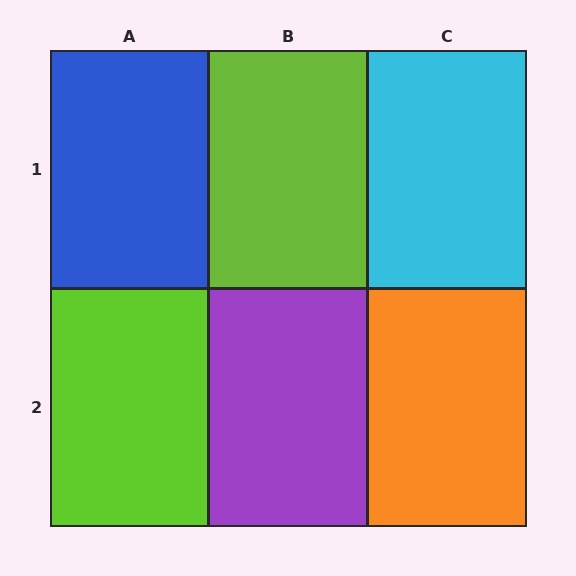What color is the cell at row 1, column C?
Cyan.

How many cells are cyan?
1 cell is cyan.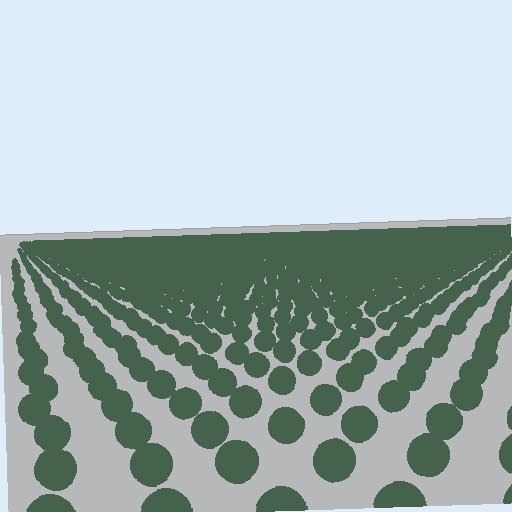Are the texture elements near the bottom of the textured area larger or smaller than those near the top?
Larger. Near the bottom, elements are closer to the viewer and appear at a bigger on-screen size.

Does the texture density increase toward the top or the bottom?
Density increases toward the top.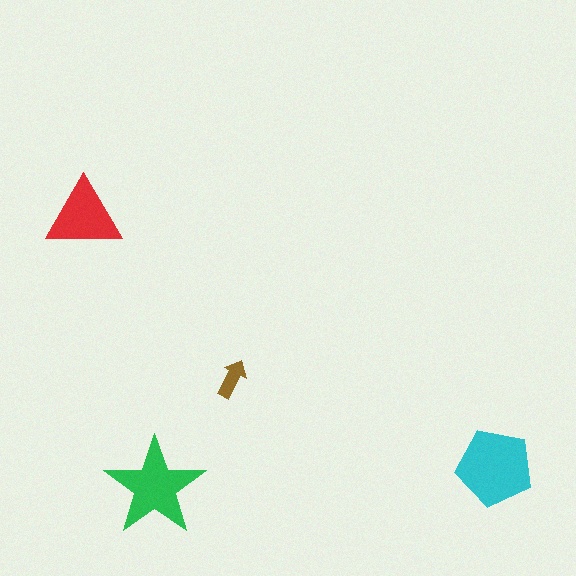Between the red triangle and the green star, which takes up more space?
The green star.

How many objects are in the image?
There are 4 objects in the image.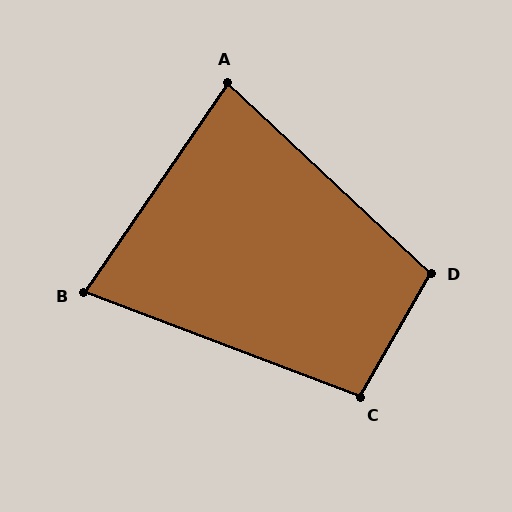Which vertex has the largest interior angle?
D, at approximately 104 degrees.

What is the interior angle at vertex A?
Approximately 81 degrees (acute).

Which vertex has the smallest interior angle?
B, at approximately 76 degrees.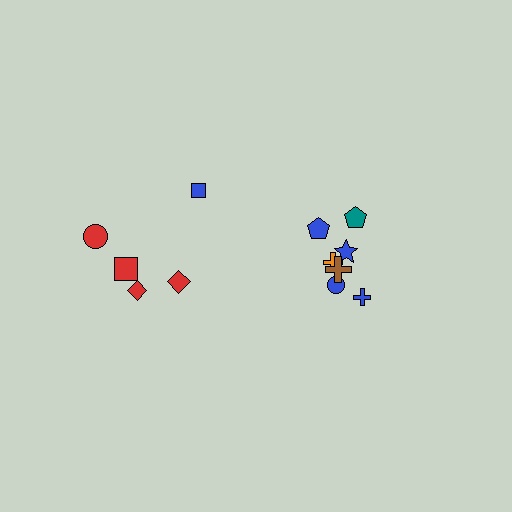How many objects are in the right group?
There are 7 objects.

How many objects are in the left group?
There are 5 objects.